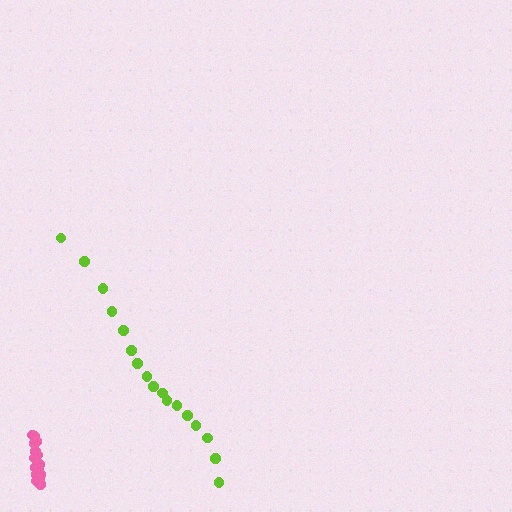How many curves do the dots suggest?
There are 2 distinct paths.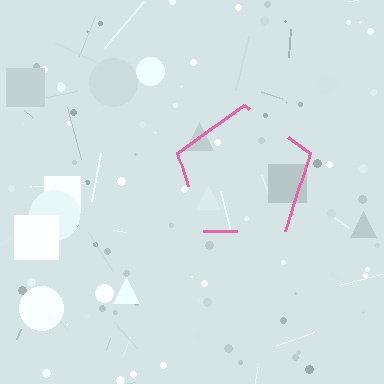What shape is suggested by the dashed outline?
The dashed outline suggests a pentagon.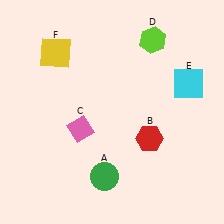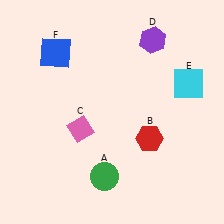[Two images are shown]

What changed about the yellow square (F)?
In Image 1, F is yellow. In Image 2, it changed to blue.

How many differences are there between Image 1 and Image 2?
There are 2 differences between the two images.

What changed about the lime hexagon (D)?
In Image 1, D is lime. In Image 2, it changed to purple.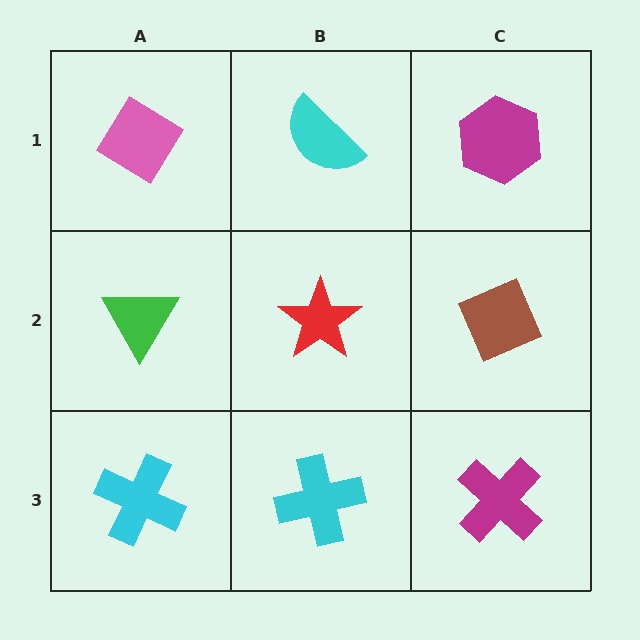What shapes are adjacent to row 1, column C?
A brown diamond (row 2, column C), a cyan semicircle (row 1, column B).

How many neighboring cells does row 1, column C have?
2.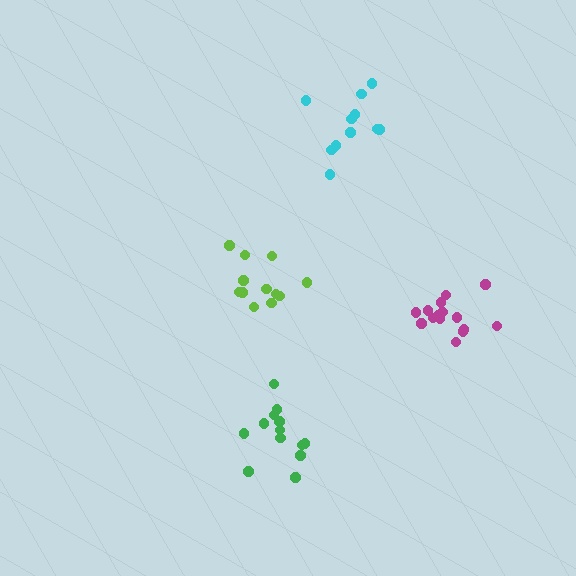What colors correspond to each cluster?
The clusters are colored: cyan, magenta, green, lime.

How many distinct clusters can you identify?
There are 4 distinct clusters.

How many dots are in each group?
Group 1: 11 dots, Group 2: 15 dots, Group 3: 13 dots, Group 4: 12 dots (51 total).